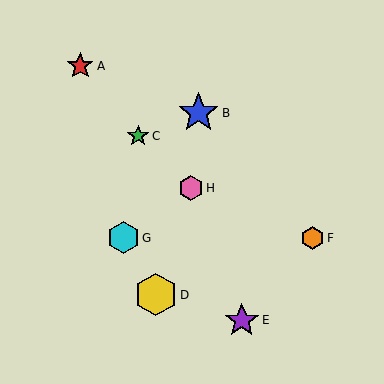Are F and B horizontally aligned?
No, F is at y≈238 and B is at y≈113.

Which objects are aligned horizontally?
Objects F, G are aligned horizontally.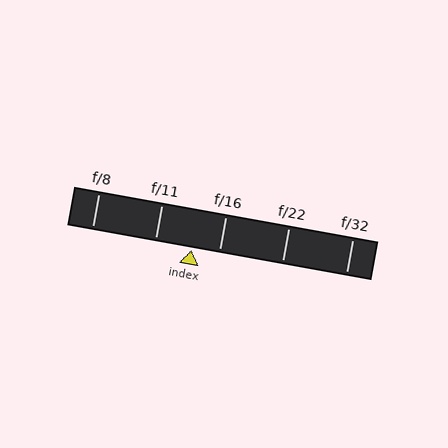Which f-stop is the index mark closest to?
The index mark is closest to f/16.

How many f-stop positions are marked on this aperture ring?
There are 5 f-stop positions marked.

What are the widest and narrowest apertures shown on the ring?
The widest aperture shown is f/8 and the narrowest is f/32.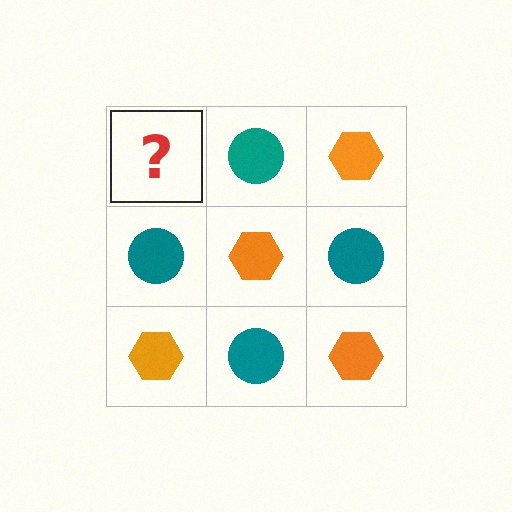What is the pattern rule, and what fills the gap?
The rule is that it alternates orange hexagon and teal circle in a checkerboard pattern. The gap should be filled with an orange hexagon.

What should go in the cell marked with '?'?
The missing cell should contain an orange hexagon.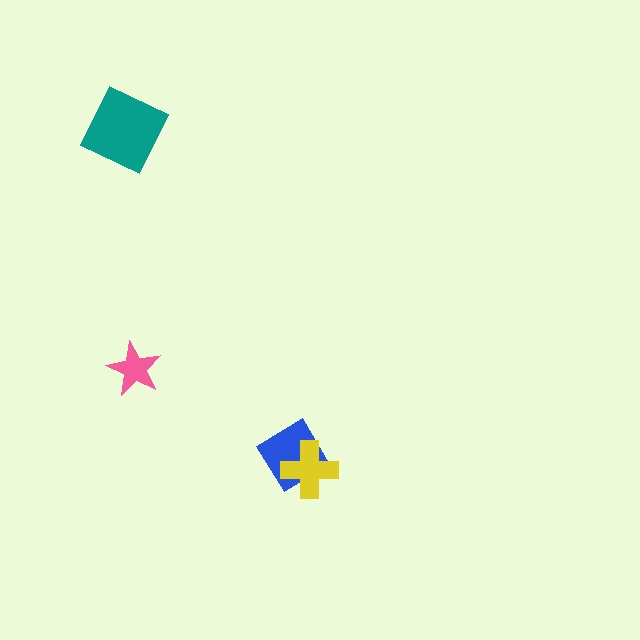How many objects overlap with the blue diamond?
1 object overlaps with the blue diamond.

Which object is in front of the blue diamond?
The yellow cross is in front of the blue diamond.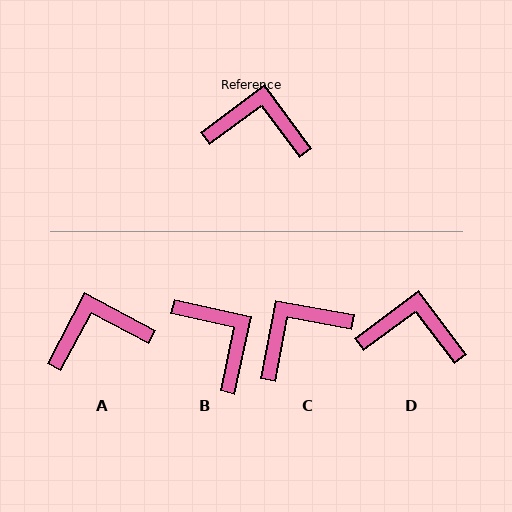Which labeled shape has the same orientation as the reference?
D.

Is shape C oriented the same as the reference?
No, it is off by about 43 degrees.